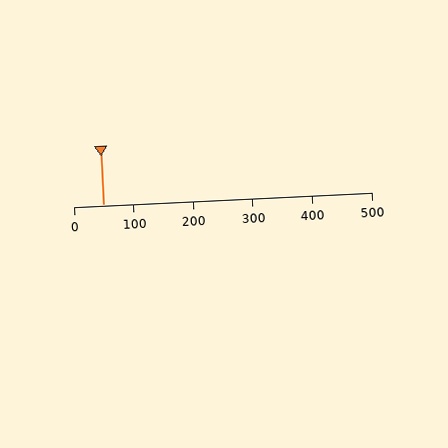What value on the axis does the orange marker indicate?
The marker indicates approximately 50.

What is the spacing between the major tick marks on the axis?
The major ticks are spaced 100 apart.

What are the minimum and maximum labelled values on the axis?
The axis runs from 0 to 500.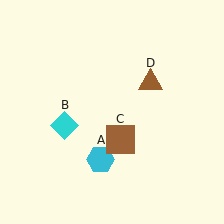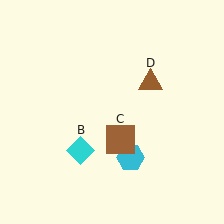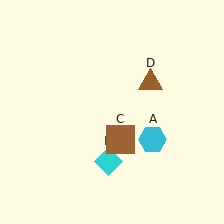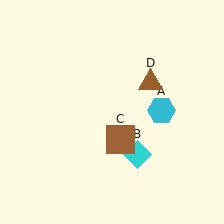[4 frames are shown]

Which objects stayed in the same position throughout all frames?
Brown square (object C) and brown triangle (object D) remained stationary.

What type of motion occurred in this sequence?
The cyan hexagon (object A), cyan diamond (object B) rotated counterclockwise around the center of the scene.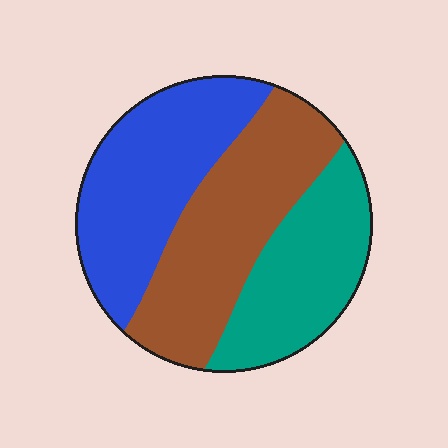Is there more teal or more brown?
Brown.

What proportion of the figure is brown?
Brown covers about 35% of the figure.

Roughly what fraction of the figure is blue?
Blue covers around 35% of the figure.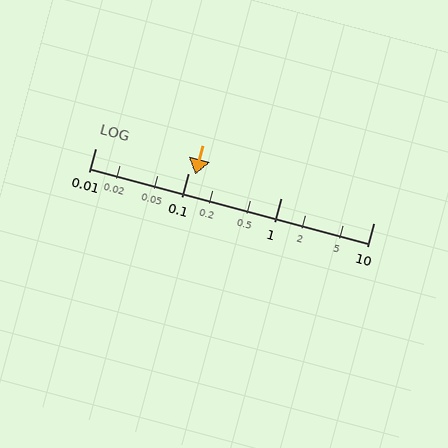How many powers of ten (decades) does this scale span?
The scale spans 3 decades, from 0.01 to 10.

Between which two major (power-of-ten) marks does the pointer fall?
The pointer is between 0.1 and 1.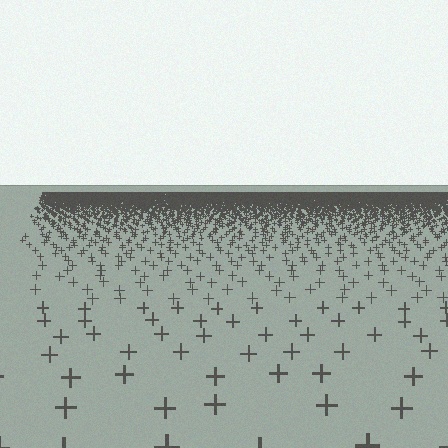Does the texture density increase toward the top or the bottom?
Density increases toward the top.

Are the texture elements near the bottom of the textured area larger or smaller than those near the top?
Larger. Near the bottom, elements are closer to the viewer and appear at a bigger on-screen size.